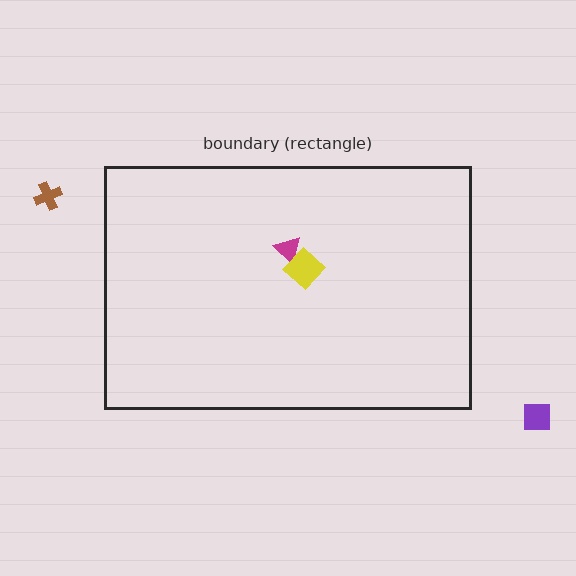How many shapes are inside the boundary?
2 inside, 2 outside.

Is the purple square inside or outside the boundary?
Outside.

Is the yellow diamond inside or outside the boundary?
Inside.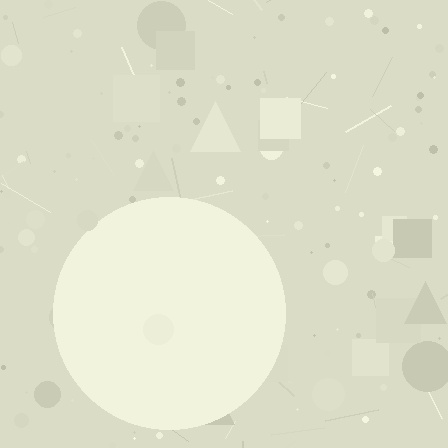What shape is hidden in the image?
A circle is hidden in the image.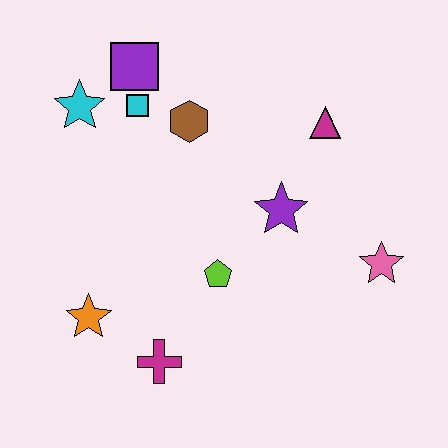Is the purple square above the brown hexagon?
Yes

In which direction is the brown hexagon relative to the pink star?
The brown hexagon is to the left of the pink star.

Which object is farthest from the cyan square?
The pink star is farthest from the cyan square.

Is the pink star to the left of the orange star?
No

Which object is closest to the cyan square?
The purple square is closest to the cyan square.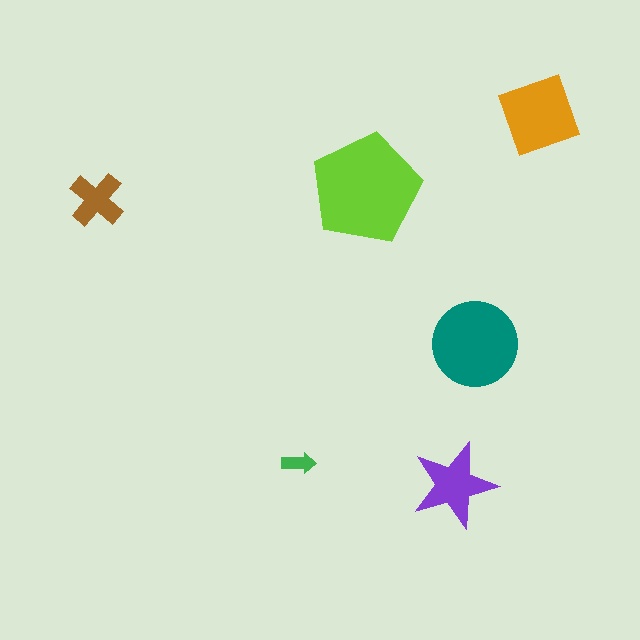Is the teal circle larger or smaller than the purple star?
Larger.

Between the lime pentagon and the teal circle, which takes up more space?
The lime pentagon.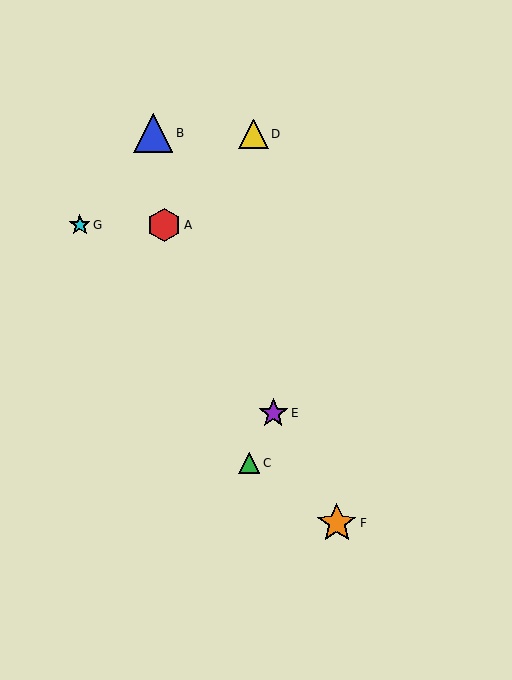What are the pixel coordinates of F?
Object F is at (337, 523).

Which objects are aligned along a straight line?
Objects A, E, F are aligned along a straight line.